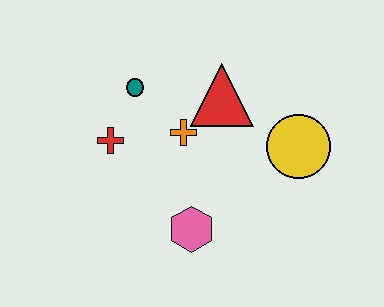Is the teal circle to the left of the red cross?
No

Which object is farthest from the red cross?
The yellow circle is farthest from the red cross.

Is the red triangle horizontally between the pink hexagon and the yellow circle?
Yes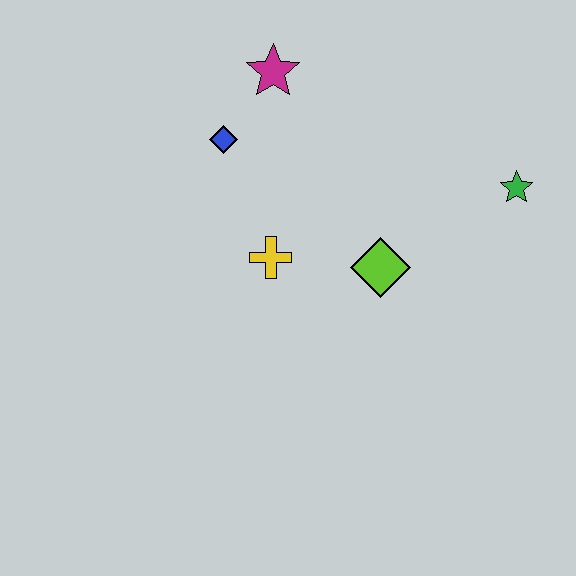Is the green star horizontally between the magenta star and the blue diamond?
No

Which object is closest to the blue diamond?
The magenta star is closest to the blue diamond.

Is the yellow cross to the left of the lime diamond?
Yes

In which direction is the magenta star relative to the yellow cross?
The magenta star is above the yellow cross.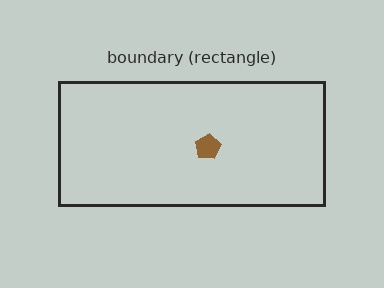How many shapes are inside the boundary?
1 inside, 0 outside.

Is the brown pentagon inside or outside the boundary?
Inside.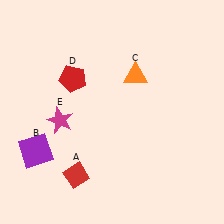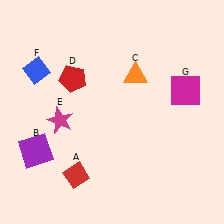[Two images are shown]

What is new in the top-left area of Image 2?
A blue diamond (F) was added in the top-left area of Image 2.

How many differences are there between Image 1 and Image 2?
There are 2 differences between the two images.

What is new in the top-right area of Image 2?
A magenta square (G) was added in the top-right area of Image 2.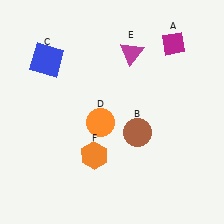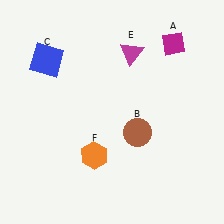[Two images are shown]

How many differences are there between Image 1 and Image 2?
There is 1 difference between the two images.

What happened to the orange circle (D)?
The orange circle (D) was removed in Image 2. It was in the bottom-left area of Image 1.